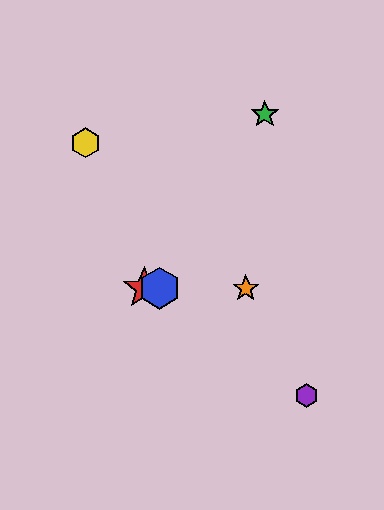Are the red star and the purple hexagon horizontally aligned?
No, the red star is at y≈288 and the purple hexagon is at y≈395.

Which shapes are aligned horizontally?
The red star, the blue hexagon, the orange star are aligned horizontally.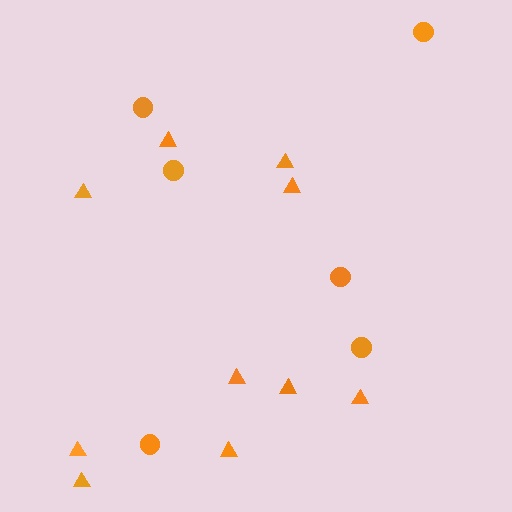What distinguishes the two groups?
There are 2 groups: one group of circles (6) and one group of triangles (10).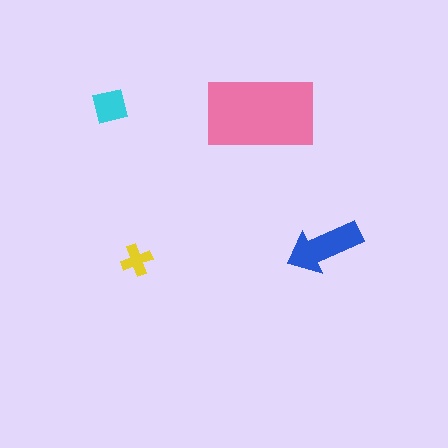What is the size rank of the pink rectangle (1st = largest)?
1st.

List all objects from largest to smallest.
The pink rectangle, the blue arrow, the cyan square, the yellow cross.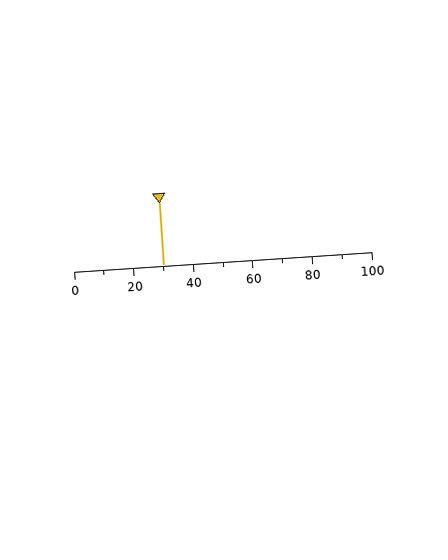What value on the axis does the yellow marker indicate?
The marker indicates approximately 30.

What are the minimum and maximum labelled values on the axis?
The axis runs from 0 to 100.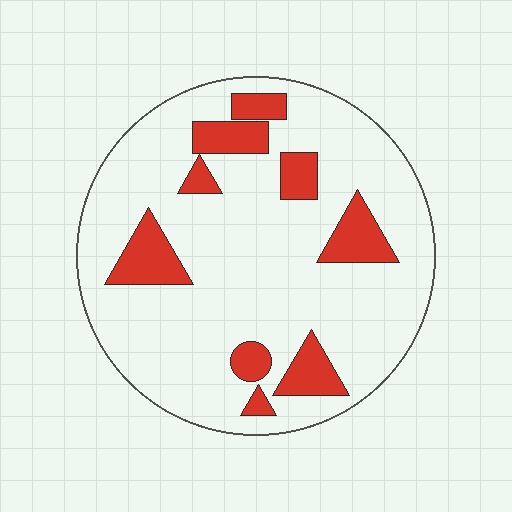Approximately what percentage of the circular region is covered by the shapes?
Approximately 20%.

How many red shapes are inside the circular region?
9.